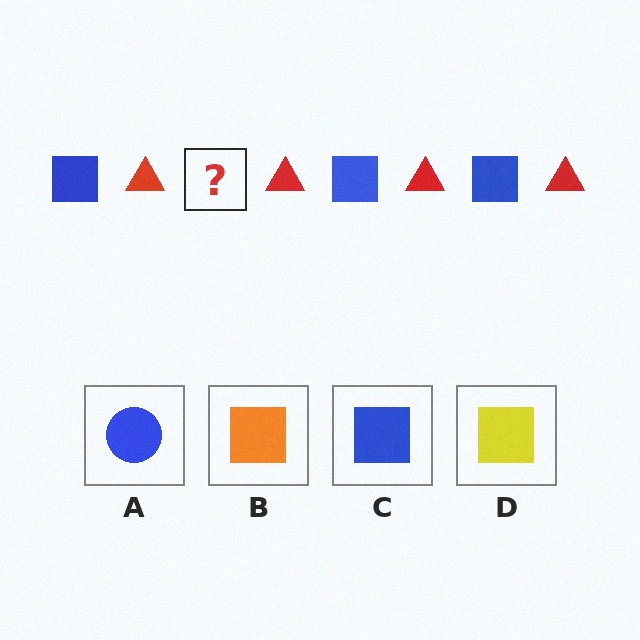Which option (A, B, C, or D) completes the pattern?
C.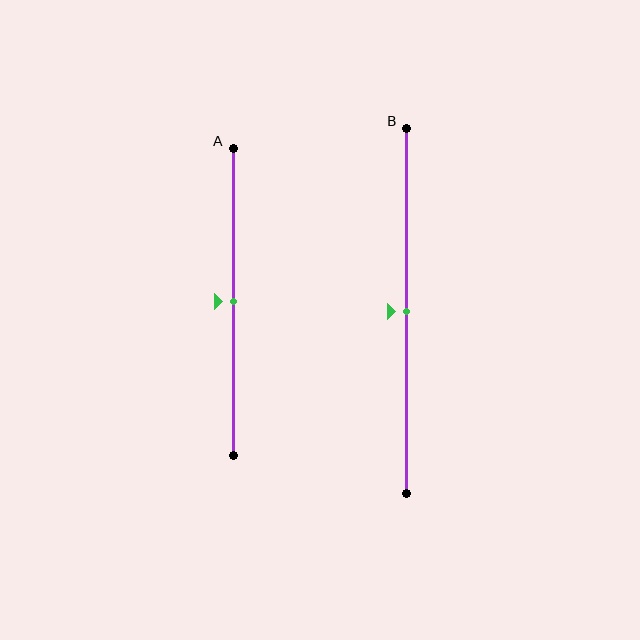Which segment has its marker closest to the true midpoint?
Segment A has its marker closest to the true midpoint.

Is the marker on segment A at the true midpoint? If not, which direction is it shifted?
Yes, the marker on segment A is at the true midpoint.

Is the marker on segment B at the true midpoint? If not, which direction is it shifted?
Yes, the marker on segment B is at the true midpoint.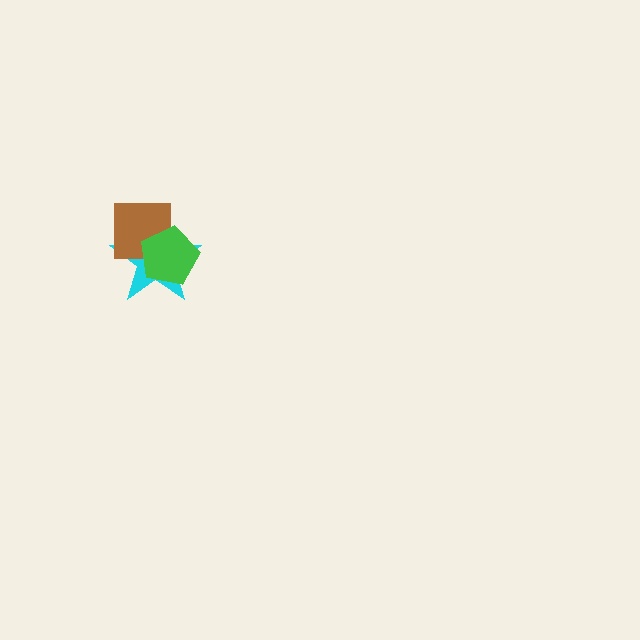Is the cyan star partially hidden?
Yes, it is partially covered by another shape.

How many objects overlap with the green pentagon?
2 objects overlap with the green pentagon.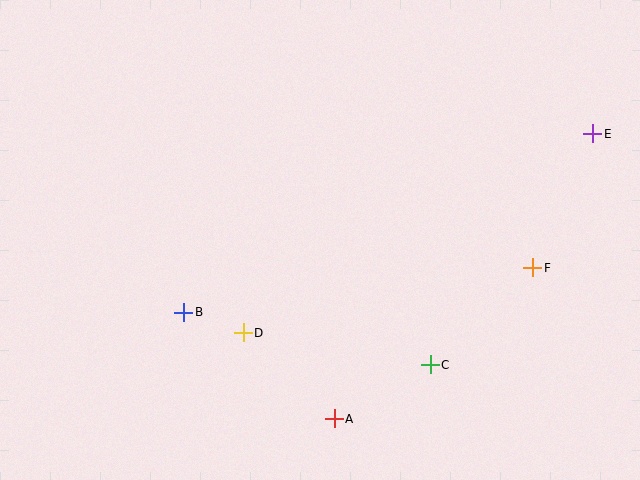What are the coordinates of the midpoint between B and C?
The midpoint between B and C is at (307, 338).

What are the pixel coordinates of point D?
Point D is at (243, 333).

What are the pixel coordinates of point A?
Point A is at (334, 419).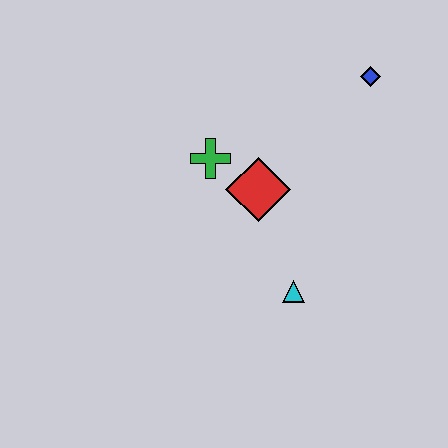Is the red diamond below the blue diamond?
Yes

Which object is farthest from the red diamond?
The blue diamond is farthest from the red diamond.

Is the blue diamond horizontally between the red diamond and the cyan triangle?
No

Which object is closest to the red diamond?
The green cross is closest to the red diamond.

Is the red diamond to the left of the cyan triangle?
Yes